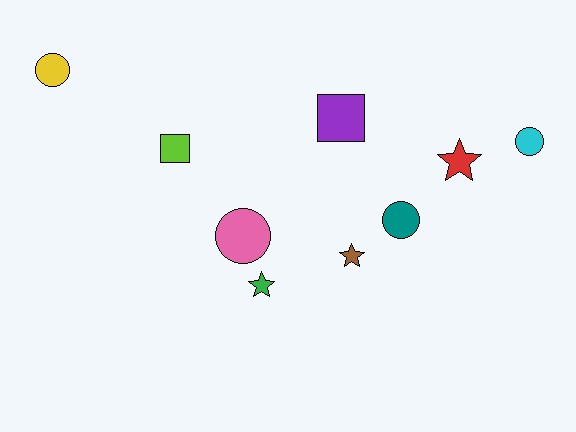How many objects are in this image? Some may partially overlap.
There are 9 objects.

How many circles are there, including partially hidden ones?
There are 4 circles.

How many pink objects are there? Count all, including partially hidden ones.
There is 1 pink object.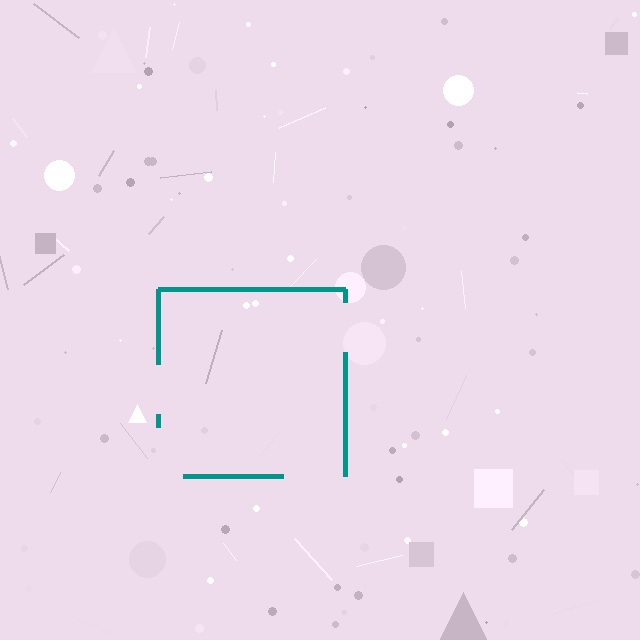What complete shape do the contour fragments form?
The contour fragments form a square.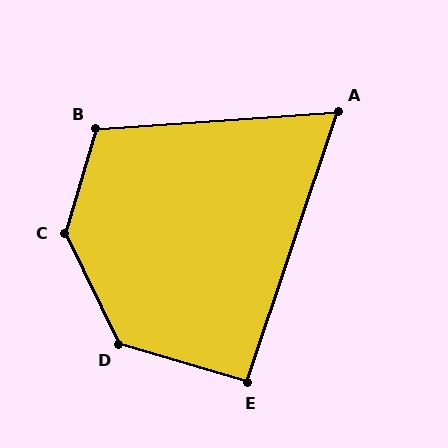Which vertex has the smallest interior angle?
A, at approximately 68 degrees.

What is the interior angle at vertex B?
Approximately 111 degrees (obtuse).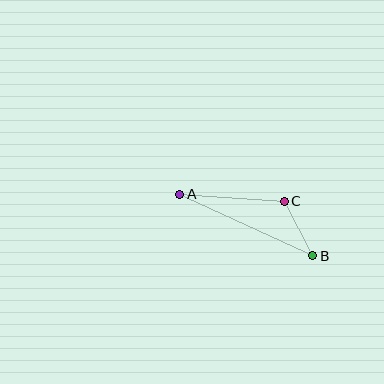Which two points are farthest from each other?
Points A and B are farthest from each other.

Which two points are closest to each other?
Points B and C are closest to each other.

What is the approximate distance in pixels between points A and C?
The distance between A and C is approximately 105 pixels.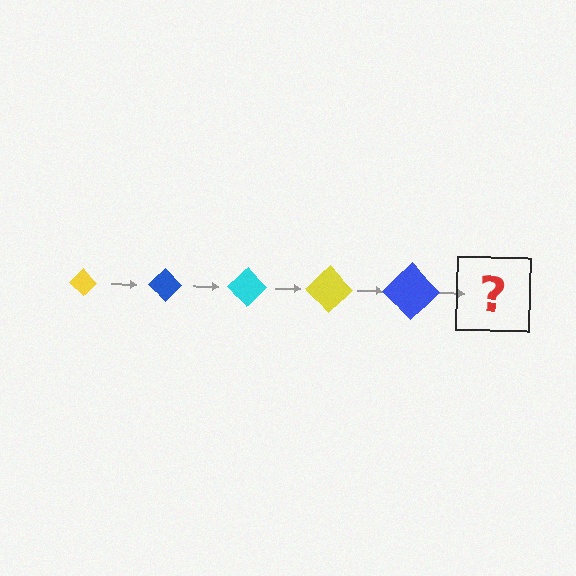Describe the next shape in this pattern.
It should be a cyan diamond, larger than the previous one.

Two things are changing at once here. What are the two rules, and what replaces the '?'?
The two rules are that the diamond grows larger each step and the color cycles through yellow, blue, and cyan. The '?' should be a cyan diamond, larger than the previous one.